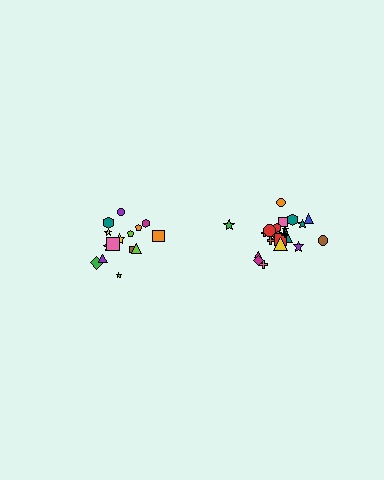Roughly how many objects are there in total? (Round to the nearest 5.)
Roughly 35 objects in total.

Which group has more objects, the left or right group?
The right group.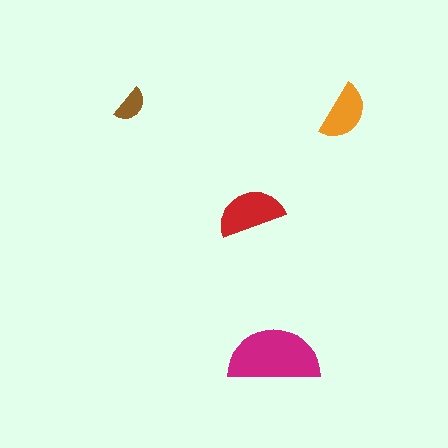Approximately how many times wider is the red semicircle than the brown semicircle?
About 2 times wider.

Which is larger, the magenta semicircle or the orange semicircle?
The magenta one.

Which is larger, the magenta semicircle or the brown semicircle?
The magenta one.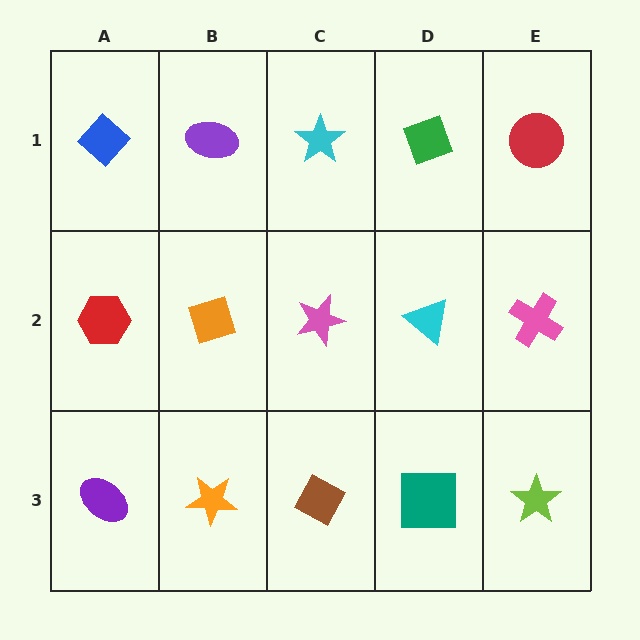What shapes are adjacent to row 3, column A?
A red hexagon (row 2, column A), an orange star (row 3, column B).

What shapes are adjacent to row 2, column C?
A cyan star (row 1, column C), a brown diamond (row 3, column C), an orange diamond (row 2, column B), a cyan triangle (row 2, column D).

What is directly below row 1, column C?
A pink star.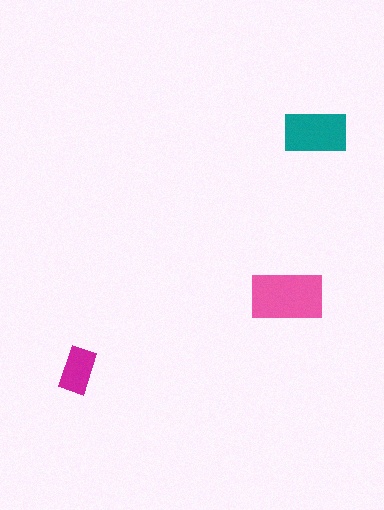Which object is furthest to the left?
The magenta rectangle is leftmost.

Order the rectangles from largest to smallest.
the pink one, the teal one, the magenta one.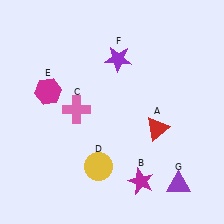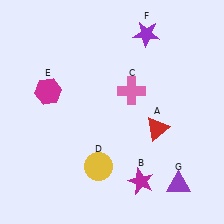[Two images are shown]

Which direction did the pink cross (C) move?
The pink cross (C) moved right.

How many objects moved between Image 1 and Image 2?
2 objects moved between the two images.